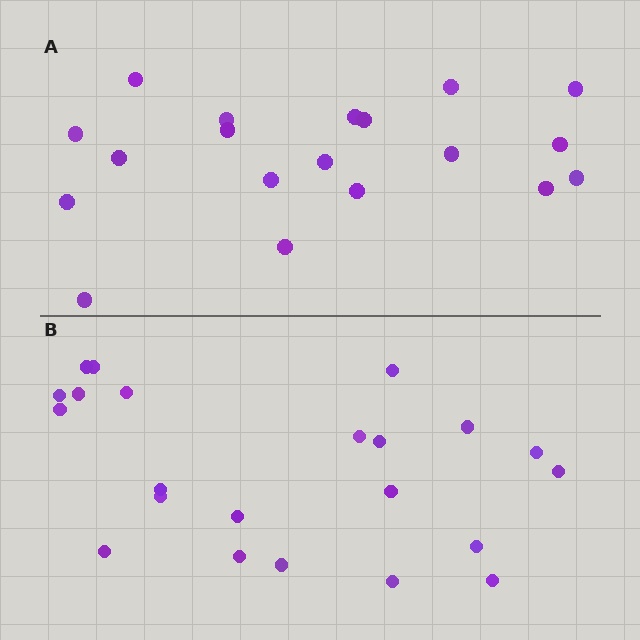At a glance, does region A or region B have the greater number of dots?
Region B (the bottom region) has more dots.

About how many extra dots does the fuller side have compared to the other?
Region B has just a few more — roughly 2 or 3 more dots than region A.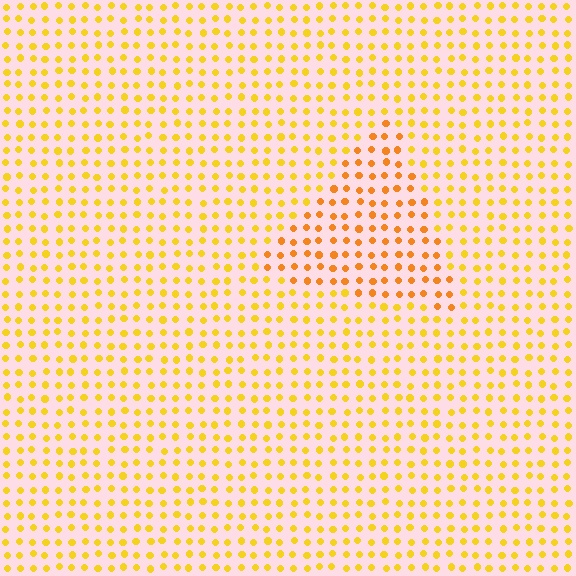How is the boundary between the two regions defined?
The boundary is defined purely by a slight shift in hue (about 22 degrees). Spacing, size, and orientation are identical on both sides.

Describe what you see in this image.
The image is filled with small yellow elements in a uniform arrangement. A triangle-shaped region is visible where the elements are tinted to a slightly different hue, forming a subtle color boundary.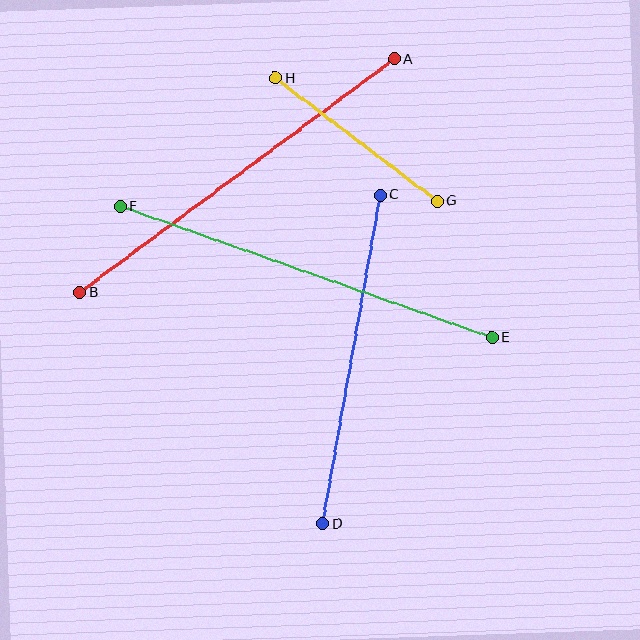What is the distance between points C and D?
The distance is approximately 334 pixels.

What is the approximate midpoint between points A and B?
The midpoint is at approximately (237, 176) pixels.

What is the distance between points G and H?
The distance is approximately 203 pixels.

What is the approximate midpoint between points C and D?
The midpoint is at approximately (351, 360) pixels.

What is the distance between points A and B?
The distance is approximately 392 pixels.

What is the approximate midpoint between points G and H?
The midpoint is at approximately (356, 140) pixels.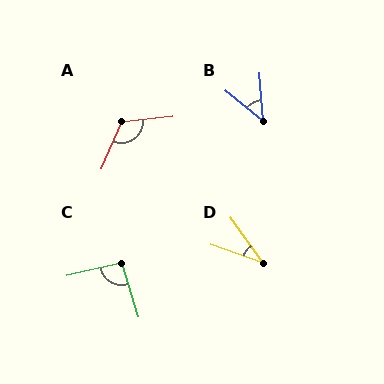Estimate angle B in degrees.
Approximately 47 degrees.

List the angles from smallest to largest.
D (35°), B (47°), C (94°), A (119°).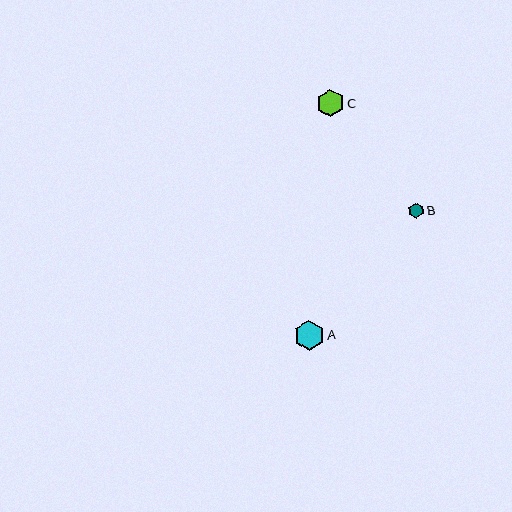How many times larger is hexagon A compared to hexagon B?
Hexagon A is approximately 1.9 times the size of hexagon B.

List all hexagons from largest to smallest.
From largest to smallest: A, C, B.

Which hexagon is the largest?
Hexagon A is the largest with a size of approximately 30 pixels.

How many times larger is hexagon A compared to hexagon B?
Hexagon A is approximately 1.9 times the size of hexagon B.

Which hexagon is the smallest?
Hexagon B is the smallest with a size of approximately 15 pixels.